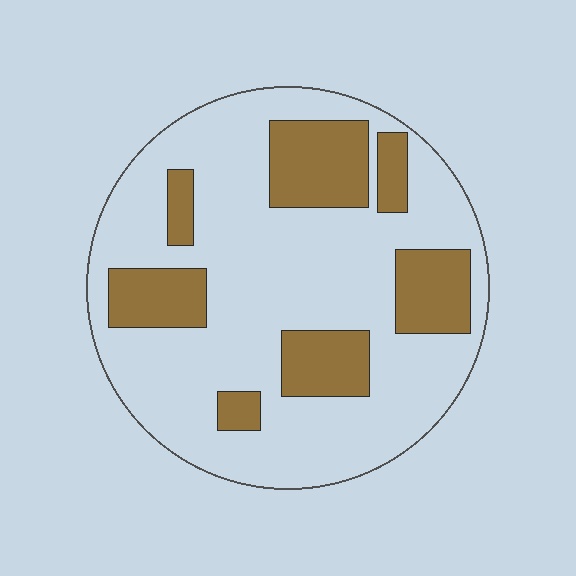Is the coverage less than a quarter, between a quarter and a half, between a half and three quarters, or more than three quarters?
Between a quarter and a half.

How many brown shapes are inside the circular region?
7.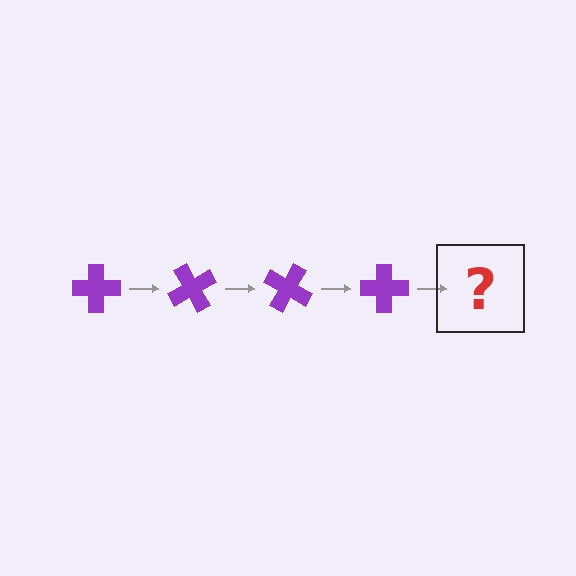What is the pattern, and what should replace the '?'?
The pattern is that the cross rotates 60 degrees each step. The '?' should be a purple cross rotated 240 degrees.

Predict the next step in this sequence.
The next step is a purple cross rotated 240 degrees.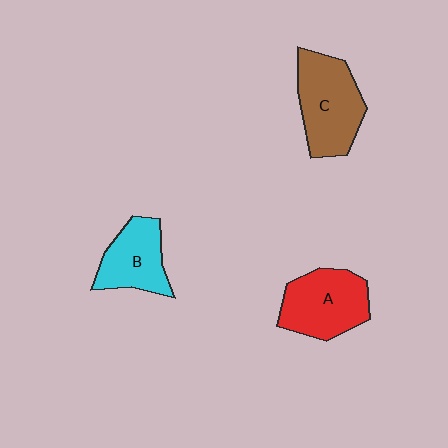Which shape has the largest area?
Shape C (brown).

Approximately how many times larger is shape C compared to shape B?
Approximately 1.3 times.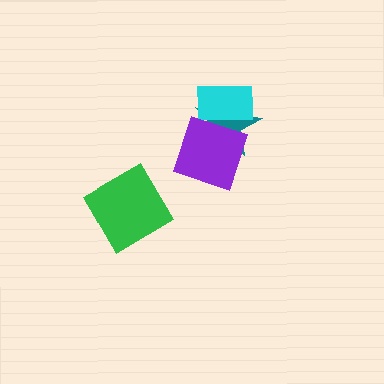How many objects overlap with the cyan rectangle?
1 object overlaps with the cyan rectangle.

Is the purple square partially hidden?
No, no other shape covers it.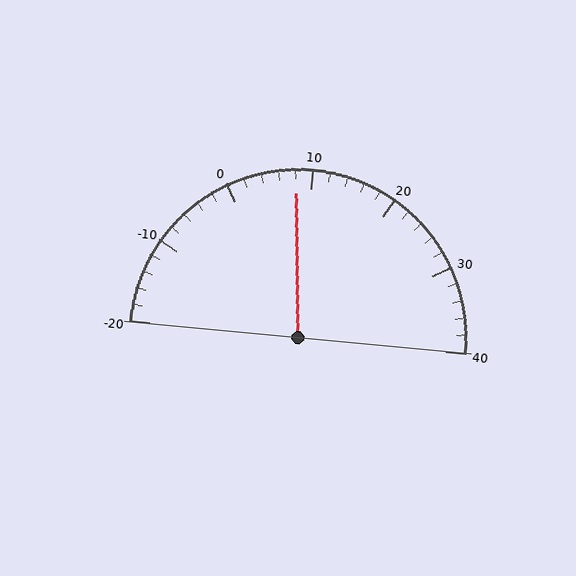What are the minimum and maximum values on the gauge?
The gauge ranges from -20 to 40.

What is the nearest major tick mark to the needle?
The nearest major tick mark is 10.